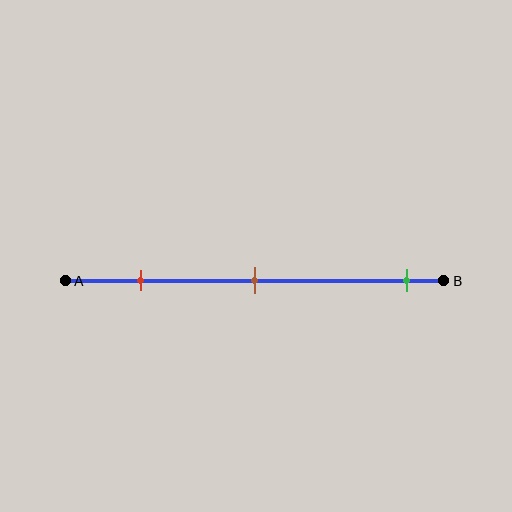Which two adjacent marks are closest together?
The red and brown marks are the closest adjacent pair.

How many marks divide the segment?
There are 3 marks dividing the segment.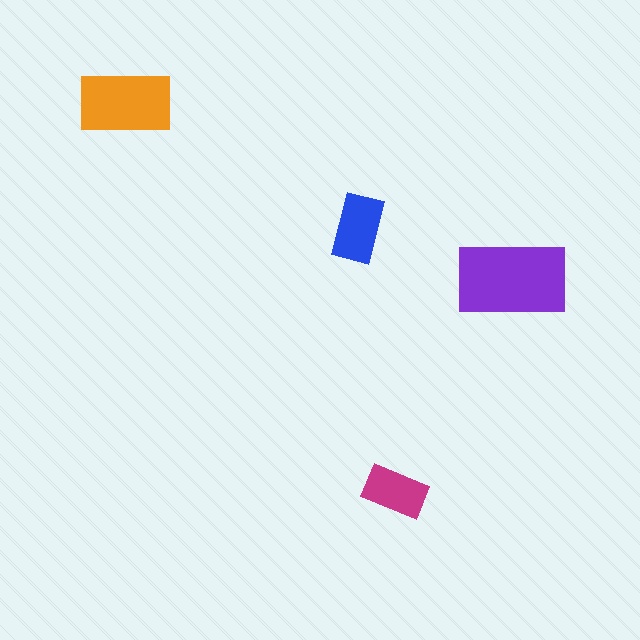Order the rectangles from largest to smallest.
the purple one, the orange one, the blue one, the magenta one.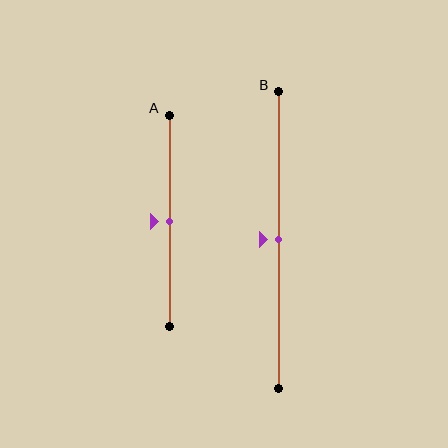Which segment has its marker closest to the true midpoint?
Segment A has its marker closest to the true midpoint.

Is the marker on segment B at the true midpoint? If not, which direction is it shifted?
Yes, the marker on segment B is at the true midpoint.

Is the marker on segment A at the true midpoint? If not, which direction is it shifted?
Yes, the marker on segment A is at the true midpoint.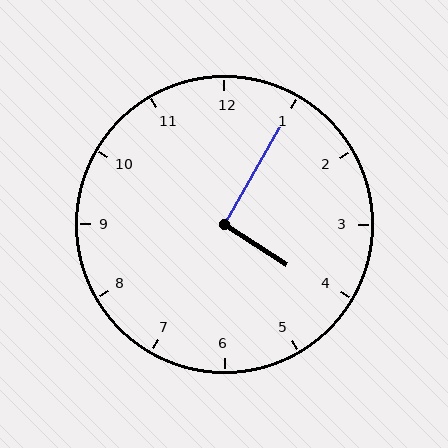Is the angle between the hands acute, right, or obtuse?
It is right.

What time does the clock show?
4:05.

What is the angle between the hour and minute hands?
Approximately 92 degrees.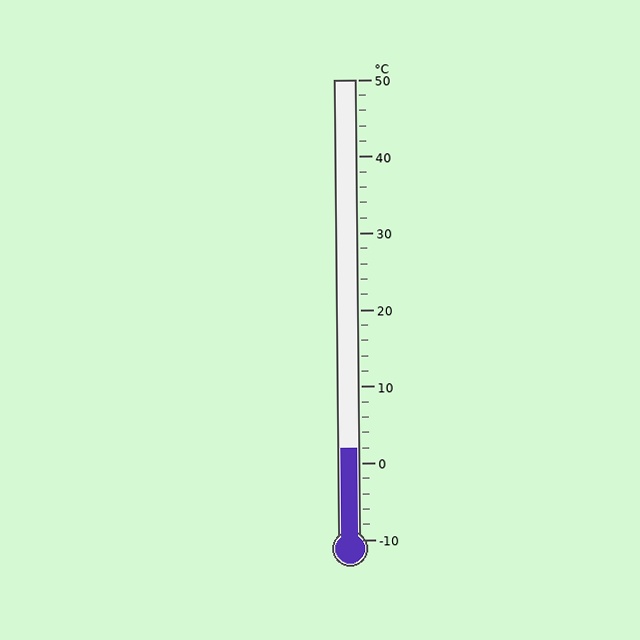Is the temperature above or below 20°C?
The temperature is below 20°C.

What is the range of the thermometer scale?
The thermometer scale ranges from -10°C to 50°C.